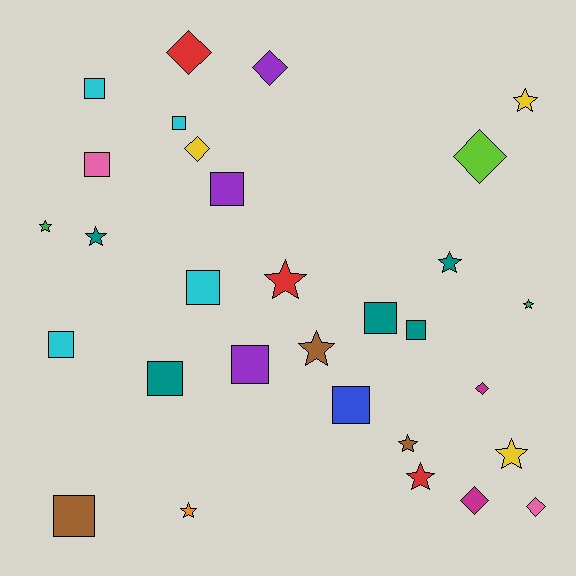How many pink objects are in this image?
There are 2 pink objects.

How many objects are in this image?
There are 30 objects.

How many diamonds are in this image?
There are 7 diamonds.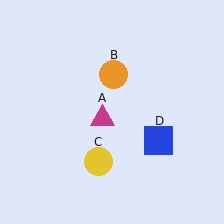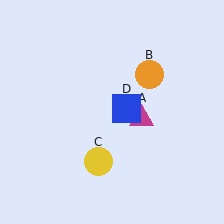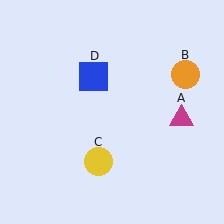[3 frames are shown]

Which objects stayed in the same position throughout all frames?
Yellow circle (object C) remained stationary.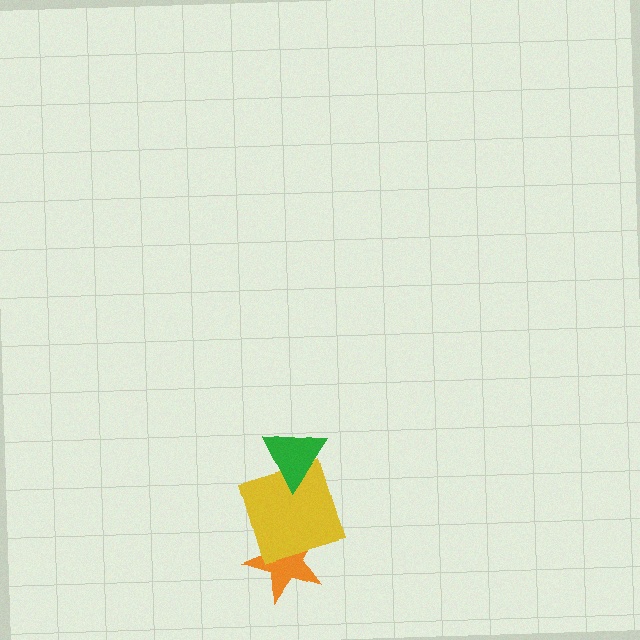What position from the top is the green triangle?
The green triangle is 1st from the top.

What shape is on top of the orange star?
The yellow square is on top of the orange star.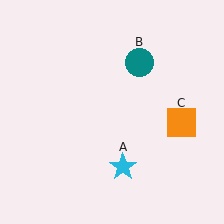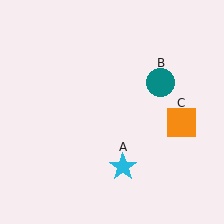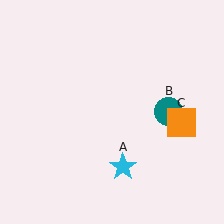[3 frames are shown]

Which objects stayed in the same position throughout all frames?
Cyan star (object A) and orange square (object C) remained stationary.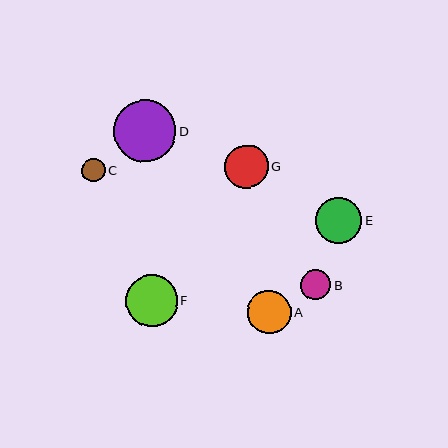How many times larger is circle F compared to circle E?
Circle F is approximately 1.1 times the size of circle E.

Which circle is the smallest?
Circle C is the smallest with a size of approximately 23 pixels.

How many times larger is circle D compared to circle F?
Circle D is approximately 1.2 times the size of circle F.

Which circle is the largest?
Circle D is the largest with a size of approximately 62 pixels.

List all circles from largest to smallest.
From largest to smallest: D, F, E, A, G, B, C.